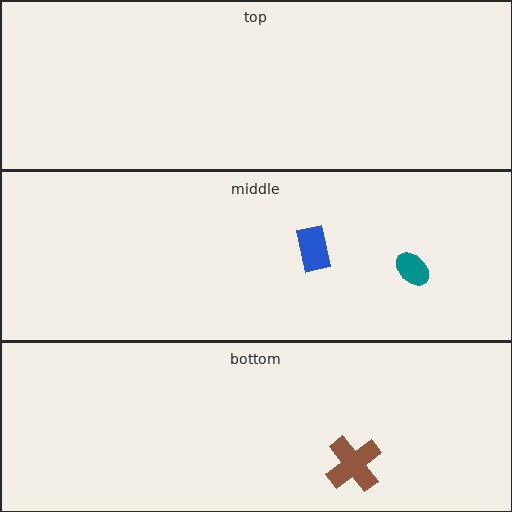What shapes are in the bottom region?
The brown cross.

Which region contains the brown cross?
The bottom region.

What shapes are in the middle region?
The teal ellipse, the blue rectangle.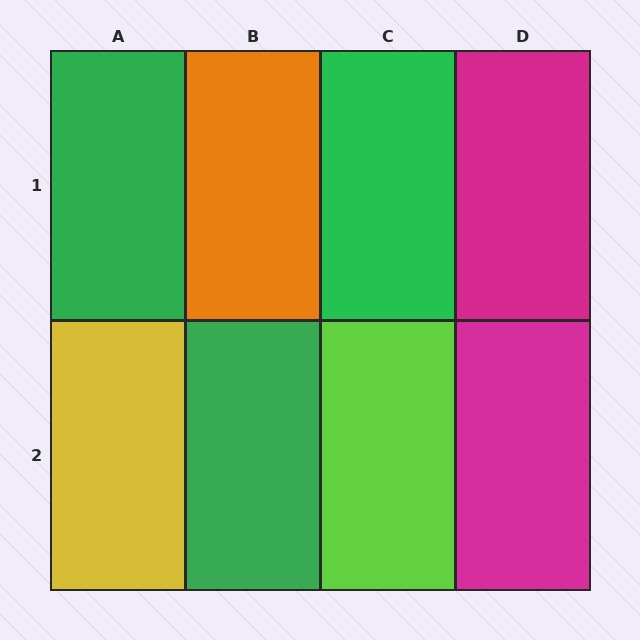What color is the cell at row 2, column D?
Magenta.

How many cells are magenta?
2 cells are magenta.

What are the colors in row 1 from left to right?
Green, orange, green, magenta.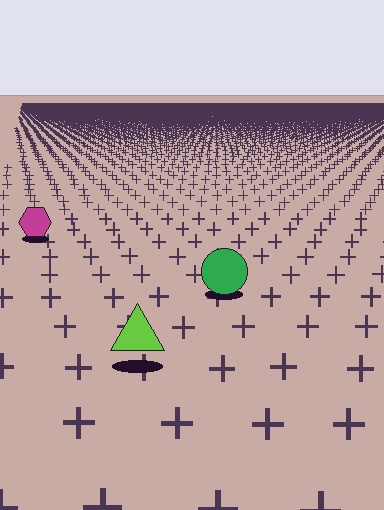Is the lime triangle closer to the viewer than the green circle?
Yes. The lime triangle is closer — you can tell from the texture gradient: the ground texture is coarser near it.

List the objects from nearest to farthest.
From nearest to farthest: the lime triangle, the green circle, the magenta hexagon.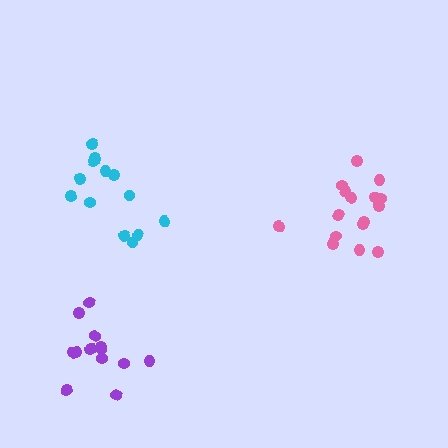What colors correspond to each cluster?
The clusters are colored: pink, cyan, purple.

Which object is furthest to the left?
The purple cluster is leftmost.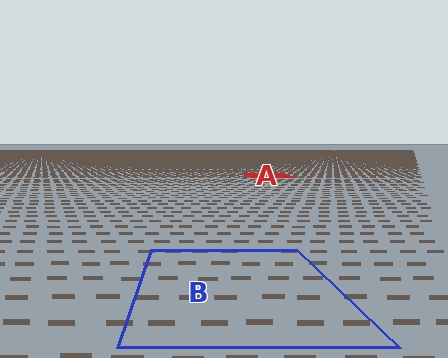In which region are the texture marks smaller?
The texture marks are smaller in region A, because it is farther away.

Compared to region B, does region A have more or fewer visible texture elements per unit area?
Region A has more texture elements per unit area — they are packed more densely because it is farther away.